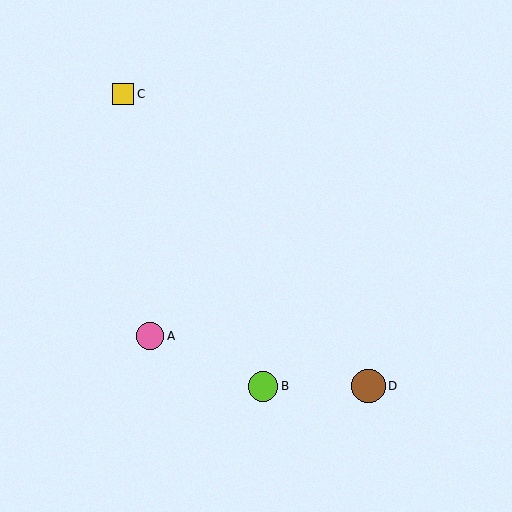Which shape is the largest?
The brown circle (labeled D) is the largest.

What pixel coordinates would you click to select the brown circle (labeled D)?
Click at (368, 386) to select the brown circle D.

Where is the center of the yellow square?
The center of the yellow square is at (123, 94).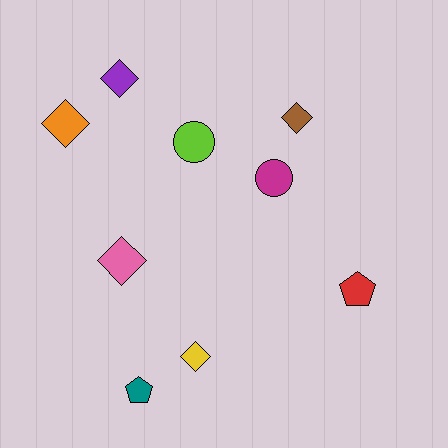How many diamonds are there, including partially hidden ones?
There are 5 diamonds.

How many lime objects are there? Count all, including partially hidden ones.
There is 1 lime object.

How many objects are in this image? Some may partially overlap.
There are 9 objects.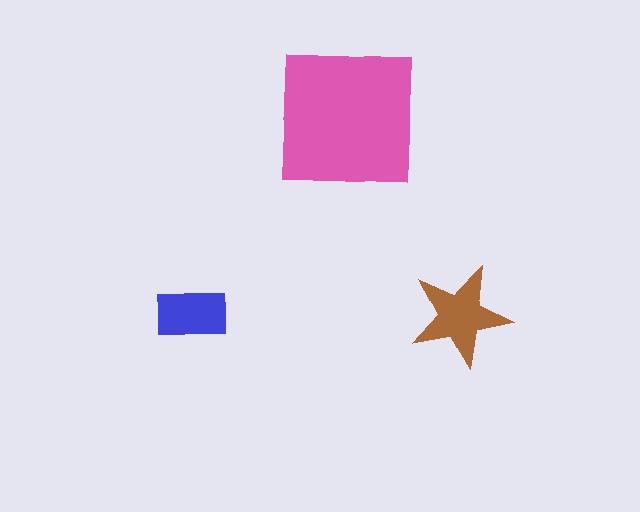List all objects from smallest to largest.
The blue rectangle, the brown star, the pink square.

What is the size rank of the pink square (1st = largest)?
1st.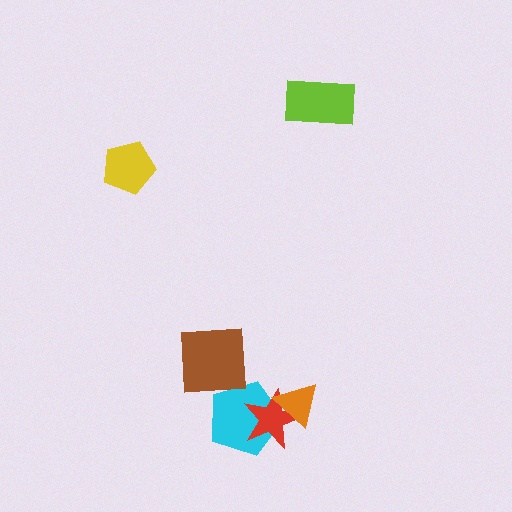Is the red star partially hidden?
Yes, it is partially covered by another shape.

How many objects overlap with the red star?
2 objects overlap with the red star.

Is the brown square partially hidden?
No, no other shape covers it.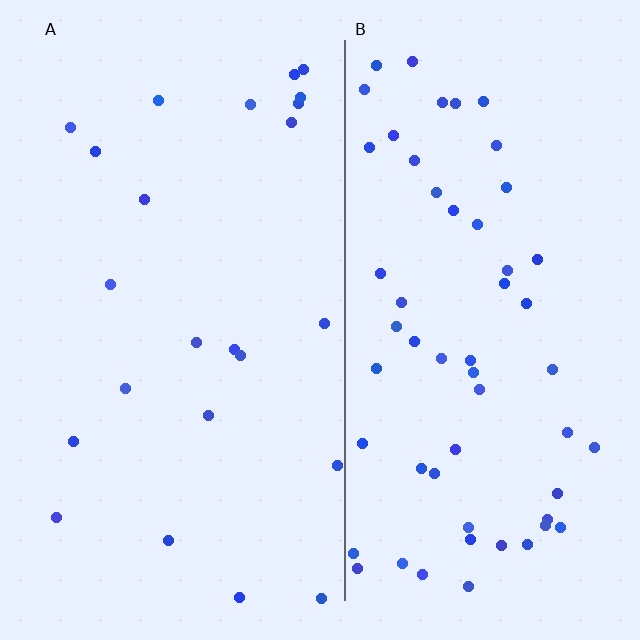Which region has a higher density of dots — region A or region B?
B (the right).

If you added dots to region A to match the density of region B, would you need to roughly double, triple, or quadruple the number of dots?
Approximately double.